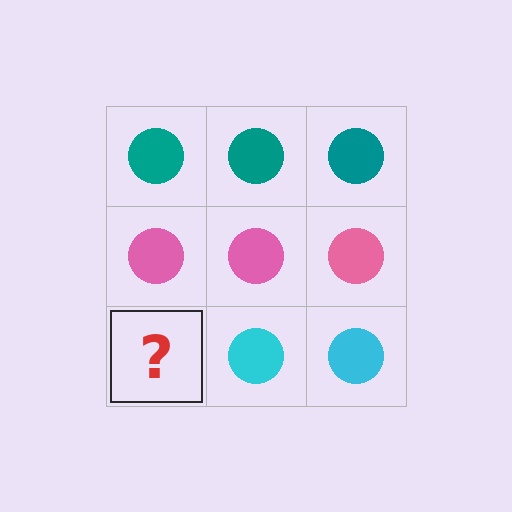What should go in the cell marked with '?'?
The missing cell should contain a cyan circle.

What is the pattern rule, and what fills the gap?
The rule is that each row has a consistent color. The gap should be filled with a cyan circle.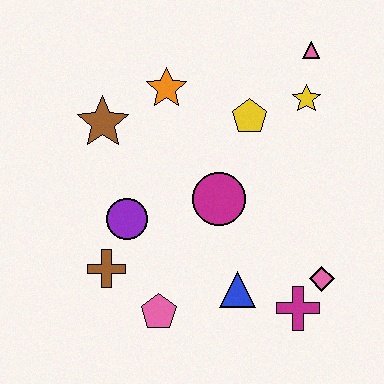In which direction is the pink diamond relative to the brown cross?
The pink diamond is to the right of the brown cross.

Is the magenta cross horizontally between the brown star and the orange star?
No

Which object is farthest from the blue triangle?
The pink triangle is farthest from the blue triangle.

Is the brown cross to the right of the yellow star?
No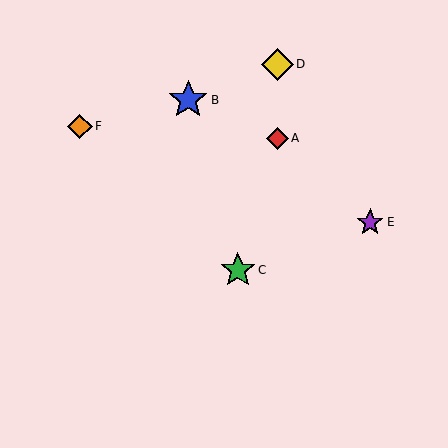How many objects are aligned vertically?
2 objects (A, D) are aligned vertically.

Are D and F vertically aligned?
No, D is at x≈277 and F is at x≈80.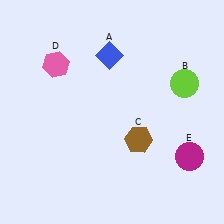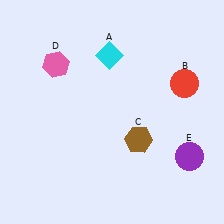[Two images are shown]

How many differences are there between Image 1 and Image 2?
There are 3 differences between the two images.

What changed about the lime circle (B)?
In Image 1, B is lime. In Image 2, it changed to red.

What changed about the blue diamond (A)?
In Image 1, A is blue. In Image 2, it changed to cyan.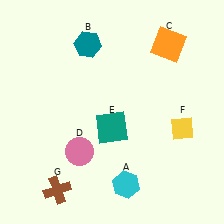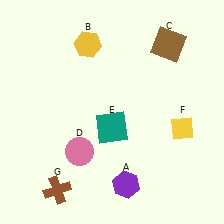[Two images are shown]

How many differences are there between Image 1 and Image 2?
There are 3 differences between the two images.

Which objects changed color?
A changed from cyan to purple. B changed from teal to yellow. C changed from orange to brown.